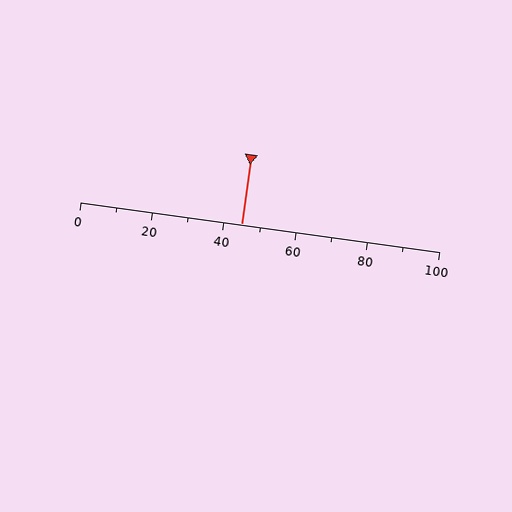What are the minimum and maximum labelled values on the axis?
The axis runs from 0 to 100.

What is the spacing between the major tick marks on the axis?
The major ticks are spaced 20 apart.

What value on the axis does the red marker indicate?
The marker indicates approximately 45.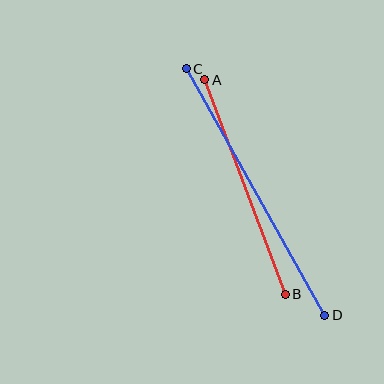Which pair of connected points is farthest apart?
Points C and D are farthest apart.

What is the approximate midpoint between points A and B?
The midpoint is at approximately (245, 187) pixels.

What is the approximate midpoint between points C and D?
The midpoint is at approximately (255, 192) pixels.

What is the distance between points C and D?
The distance is approximately 283 pixels.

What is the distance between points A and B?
The distance is approximately 229 pixels.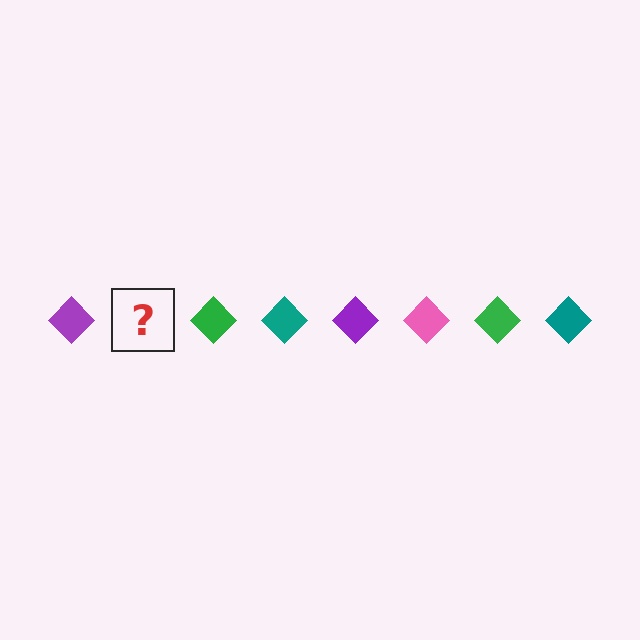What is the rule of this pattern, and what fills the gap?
The rule is that the pattern cycles through purple, pink, green, teal diamonds. The gap should be filled with a pink diamond.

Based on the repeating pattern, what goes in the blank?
The blank should be a pink diamond.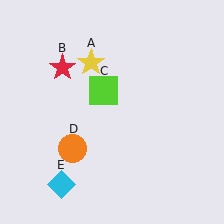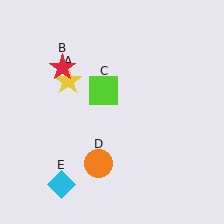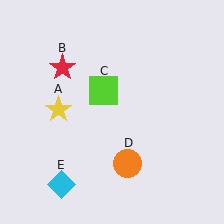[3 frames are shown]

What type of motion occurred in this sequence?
The yellow star (object A), orange circle (object D) rotated counterclockwise around the center of the scene.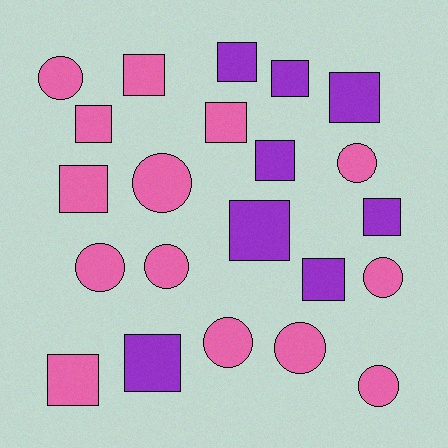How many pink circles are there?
There are 9 pink circles.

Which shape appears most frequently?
Square, with 13 objects.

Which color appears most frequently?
Pink, with 14 objects.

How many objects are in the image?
There are 22 objects.